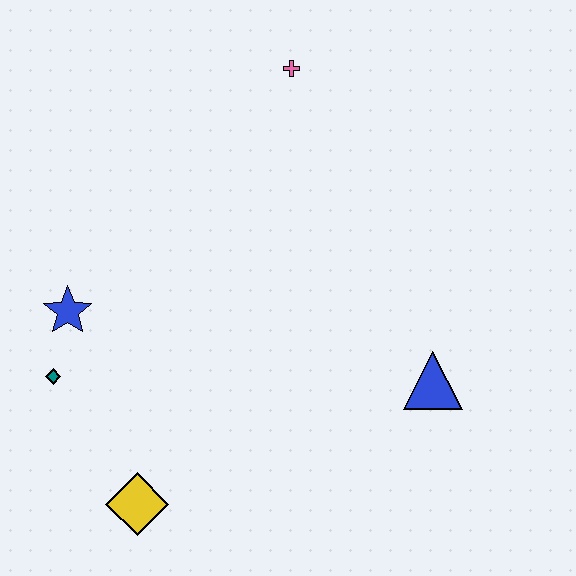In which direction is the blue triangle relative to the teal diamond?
The blue triangle is to the right of the teal diamond.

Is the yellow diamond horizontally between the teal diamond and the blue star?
No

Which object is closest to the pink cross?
The blue star is closest to the pink cross.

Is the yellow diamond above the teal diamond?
No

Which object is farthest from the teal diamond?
The pink cross is farthest from the teal diamond.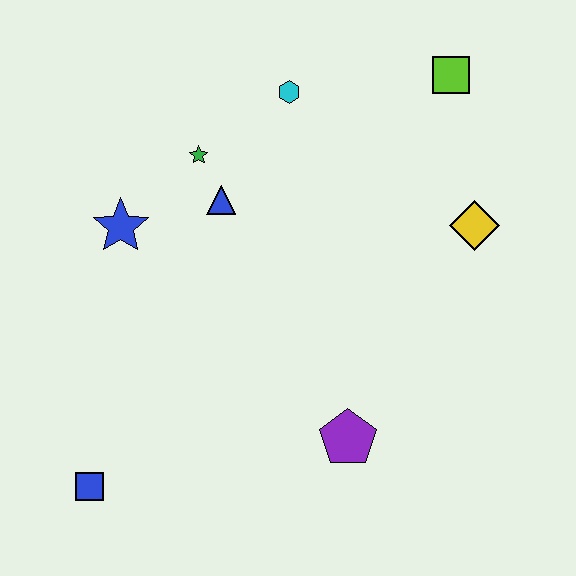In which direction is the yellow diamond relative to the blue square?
The yellow diamond is to the right of the blue square.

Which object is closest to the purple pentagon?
The yellow diamond is closest to the purple pentagon.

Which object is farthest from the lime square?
The blue square is farthest from the lime square.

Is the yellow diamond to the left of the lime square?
No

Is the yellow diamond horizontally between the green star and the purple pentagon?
No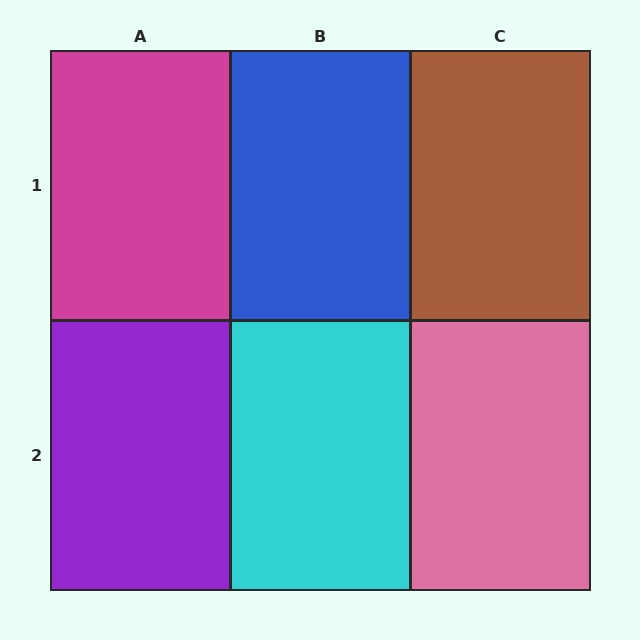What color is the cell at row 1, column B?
Blue.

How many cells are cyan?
1 cell is cyan.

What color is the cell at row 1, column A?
Magenta.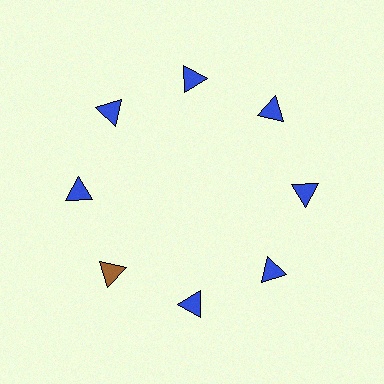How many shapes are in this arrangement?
There are 8 shapes arranged in a ring pattern.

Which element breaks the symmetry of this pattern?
The brown triangle at roughly the 8 o'clock position breaks the symmetry. All other shapes are blue triangles.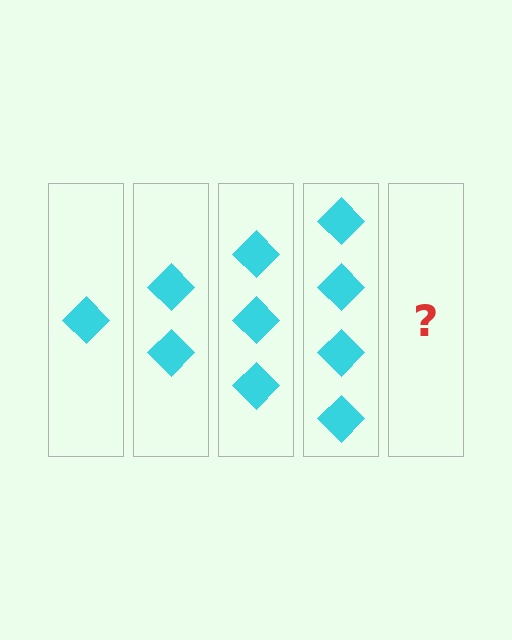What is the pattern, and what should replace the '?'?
The pattern is that each step adds one more diamond. The '?' should be 5 diamonds.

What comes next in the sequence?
The next element should be 5 diamonds.